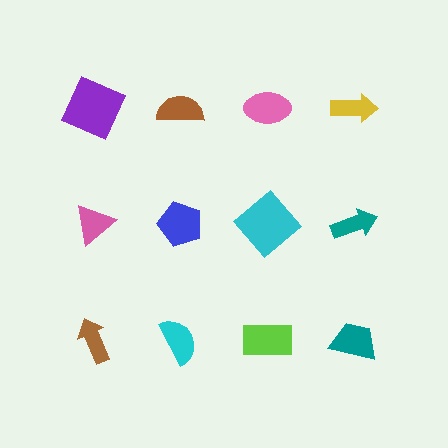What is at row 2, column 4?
A teal arrow.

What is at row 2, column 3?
A cyan diamond.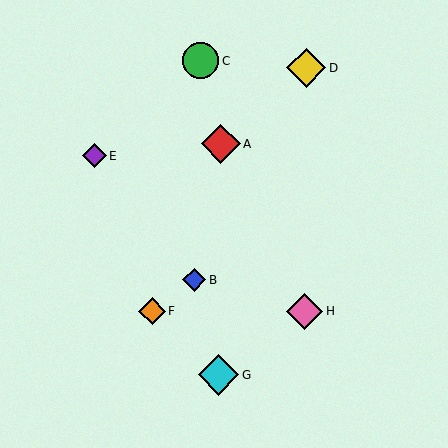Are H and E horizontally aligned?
No, H is at y≈311 and E is at y≈156.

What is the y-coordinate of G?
Object G is at y≈375.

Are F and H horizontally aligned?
Yes, both are at y≈311.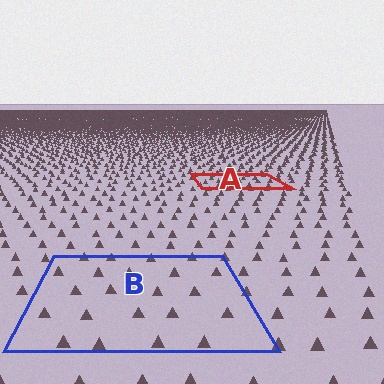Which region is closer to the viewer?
Region B is closer. The texture elements there are larger and more spread out.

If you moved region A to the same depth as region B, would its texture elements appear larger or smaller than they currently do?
They would appear larger. At a closer depth, the same texture elements are projected at a bigger on-screen size.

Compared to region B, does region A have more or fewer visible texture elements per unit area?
Region A has more texture elements per unit area — they are packed more densely because it is farther away.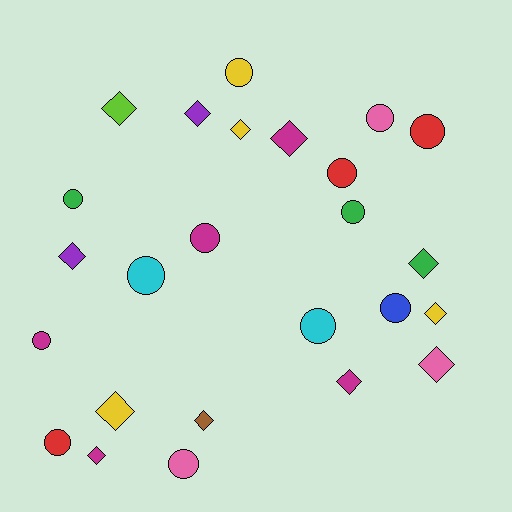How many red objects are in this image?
There are 3 red objects.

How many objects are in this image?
There are 25 objects.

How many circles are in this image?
There are 13 circles.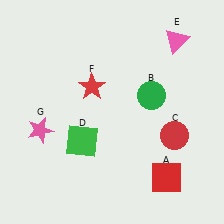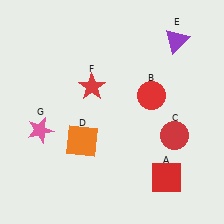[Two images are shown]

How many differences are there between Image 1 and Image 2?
There are 3 differences between the two images.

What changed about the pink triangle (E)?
In Image 1, E is pink. In Image 2, it changed to purple.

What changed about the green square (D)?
In Image 1, D is green. In Image 2, it changed to orange.